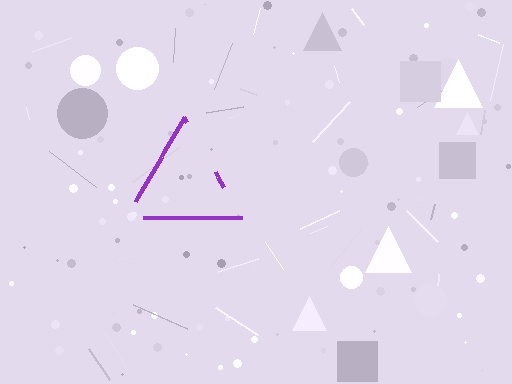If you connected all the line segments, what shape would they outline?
They would outline a triangle.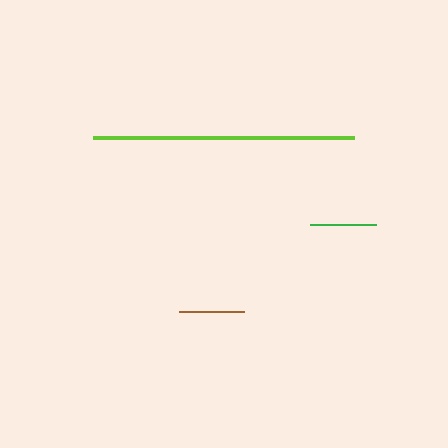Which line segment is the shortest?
The brown line is the shortest at approximately 65 pixels.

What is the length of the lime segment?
The lime segment is approximately 262 pixels long.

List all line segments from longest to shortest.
From longest to shortest: lime, green, brown.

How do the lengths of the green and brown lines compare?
The green and brown lines are approximately the same length.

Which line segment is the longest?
The lime line is the longest at approximately 262 pixels.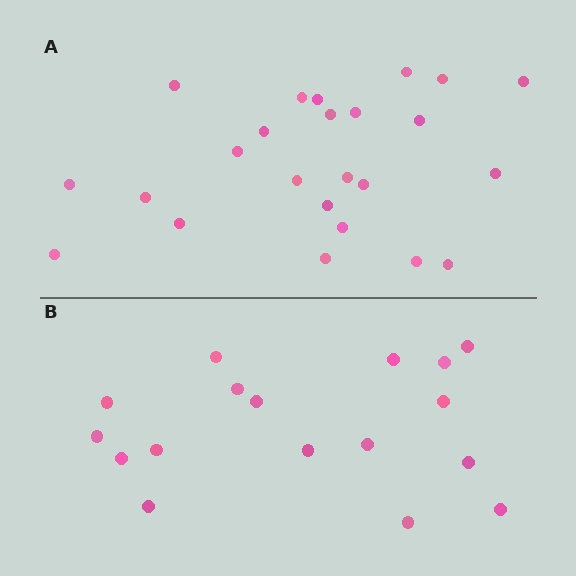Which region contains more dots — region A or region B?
Region A (the top region) has more dots.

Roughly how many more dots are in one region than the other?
Region A has roughly 8 or so more dots than region B.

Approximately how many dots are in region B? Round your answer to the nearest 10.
About 20 dots. (The exact count is 17, which rounds to 20.)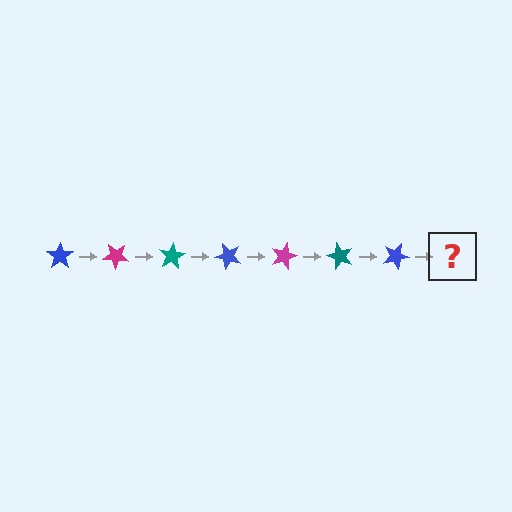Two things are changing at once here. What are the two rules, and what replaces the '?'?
The two rules are that it rotates 40 degrees each step and the color cycles through blue, magenta, and teal. The '?' should be a magenta star, rotated 280 degrees from the start.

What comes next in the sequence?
The next element should be a magenta star, rotated 280 degrees from the start.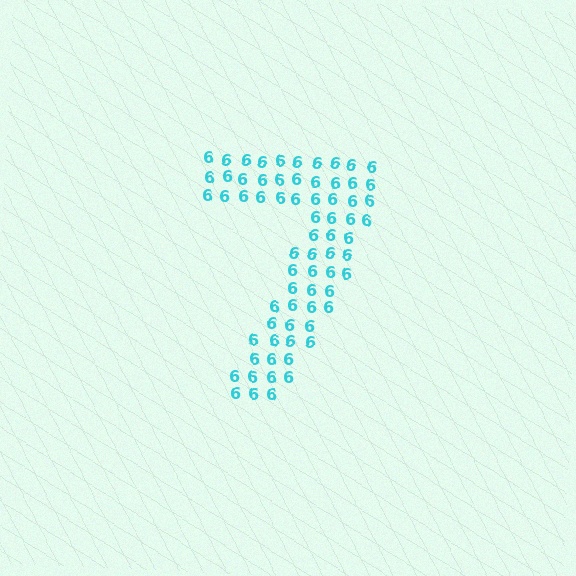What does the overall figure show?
The overall figure shows the digit 7.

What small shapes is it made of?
It is made of small digit 6's.